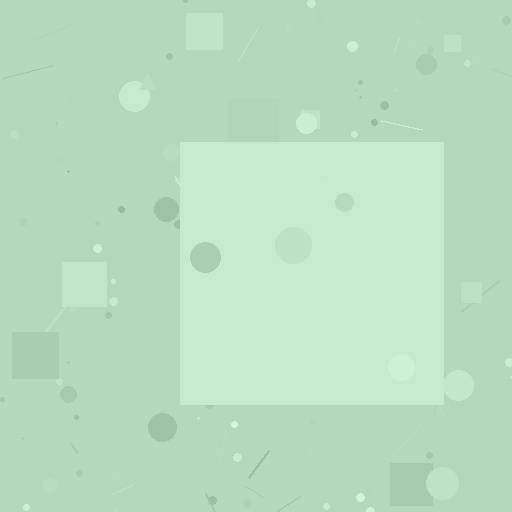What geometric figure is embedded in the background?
A square is embedded in the background.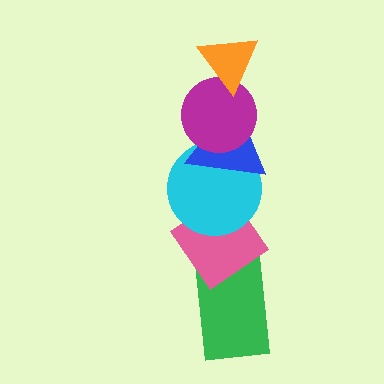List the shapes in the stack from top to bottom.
From top to bottom: the orange triangle, the magenta circle, the blue triangle, the cyan circle, the pink diamond, the green rectangle.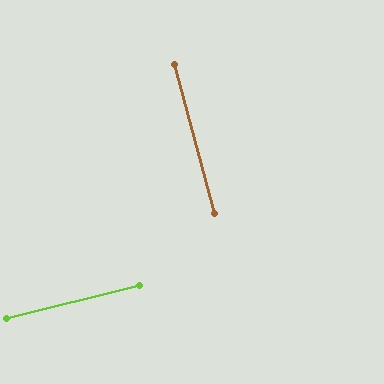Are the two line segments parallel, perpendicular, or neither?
Perpendicular — they meet at approximately 89°.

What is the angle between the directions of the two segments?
Approximately 89 degrees.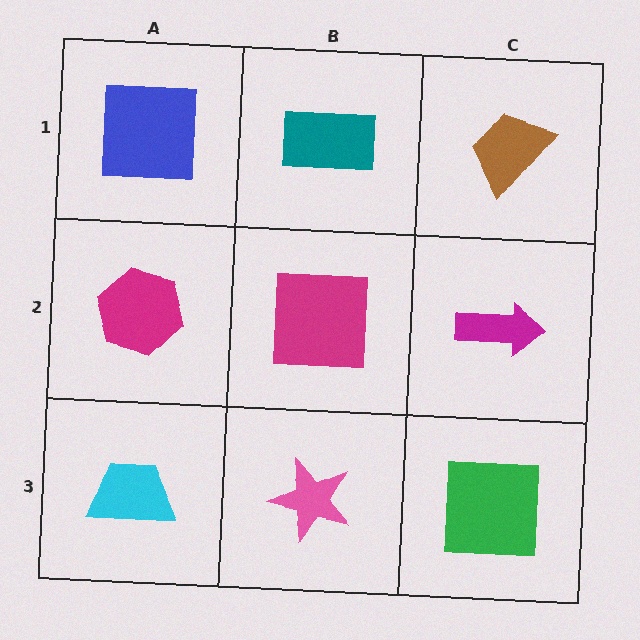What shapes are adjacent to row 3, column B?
A magenta square (row 2, column B), a cyan trapezoid (row 3, column A), a green square (row 3, column C).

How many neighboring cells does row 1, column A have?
2.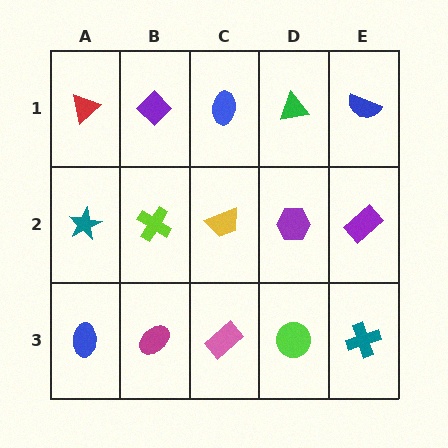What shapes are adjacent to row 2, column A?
A red triangle (row 1, column A), a blue ellipse (row 3, column A), a lime cross (row 2, column B).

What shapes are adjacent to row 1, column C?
A yellow trapezoid (row 2, column C), a purple diamond (row 1, column B), a green triangle (row 1, column D).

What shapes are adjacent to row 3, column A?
A teal star (row 2, column A), a magenta ellipse (row 3, column B).